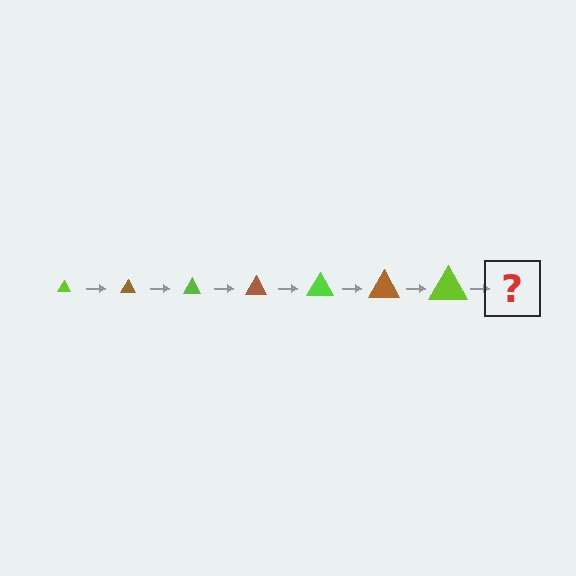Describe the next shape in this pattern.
It should be a brown triangle, larger than the previous one.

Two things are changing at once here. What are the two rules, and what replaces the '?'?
The two rules are that the triangle grows larger each step and the color cycles through lime and brown. The '?' should be a brown triangle, larger than the previous one.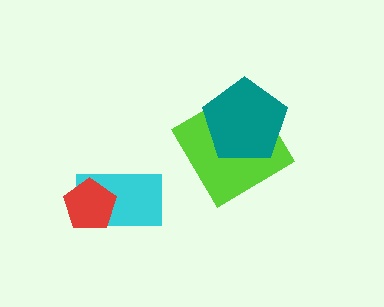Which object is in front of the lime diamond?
The teal pentagon is in front of the lime diamond.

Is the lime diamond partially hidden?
Yes, it is partially covered by another shape.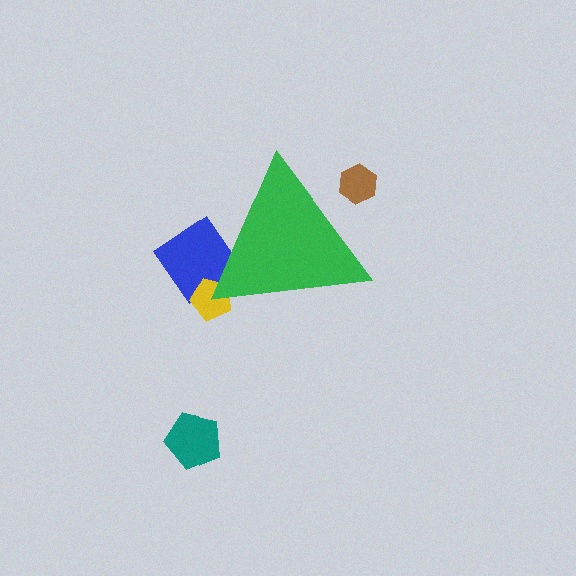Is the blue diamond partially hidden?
Yes, the blue diamond is partially hidden behind the green triangle.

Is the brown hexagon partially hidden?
Yes, the brown hexagon is partially hidden behind the green triangle.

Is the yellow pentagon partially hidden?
Yes, the yellow pentagon is partially hidden behind the green triangle.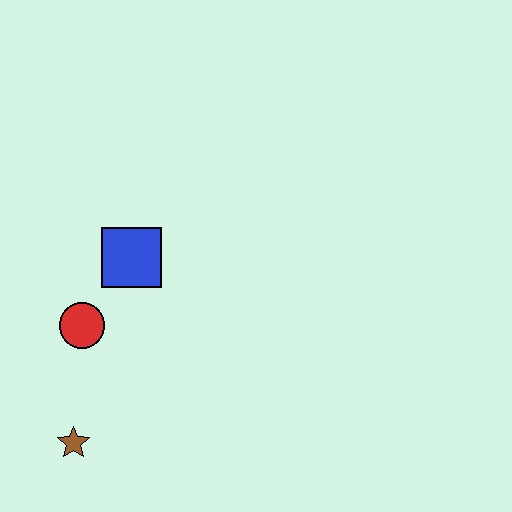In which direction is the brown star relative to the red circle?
The brown star is below the red circle.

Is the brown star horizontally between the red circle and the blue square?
No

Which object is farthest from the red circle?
The brown star is farthest from the red circle.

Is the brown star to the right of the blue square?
No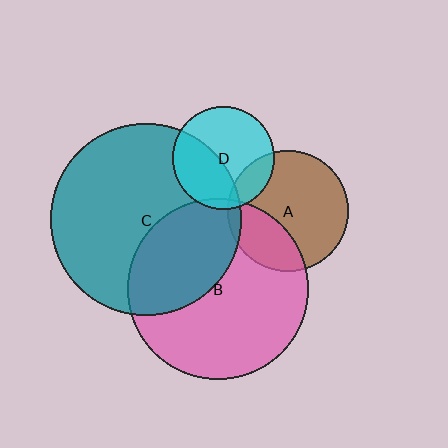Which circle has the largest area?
Circle C (teal).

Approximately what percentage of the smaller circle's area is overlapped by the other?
Approximately 40%.